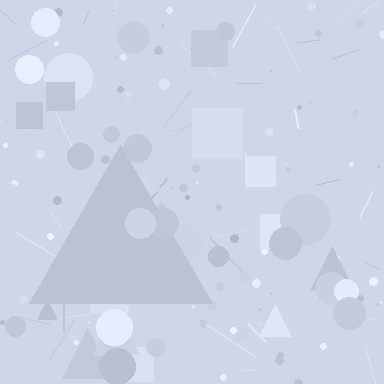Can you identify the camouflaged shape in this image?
The camouflaged shape is a triangle.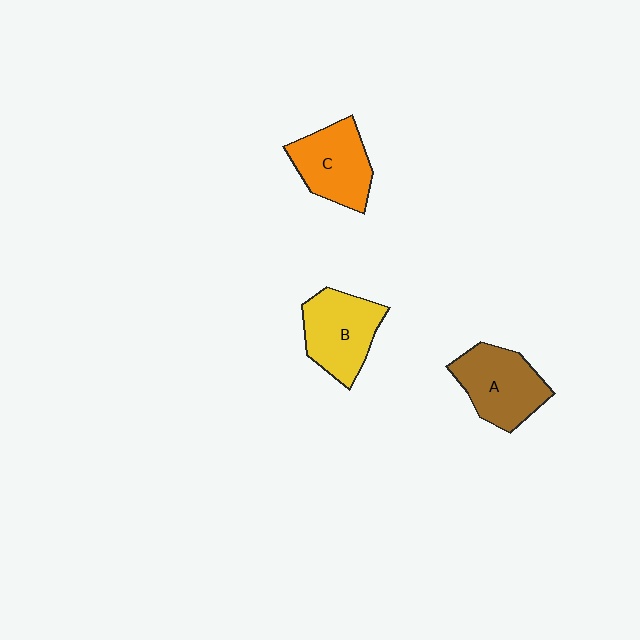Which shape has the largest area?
Shape A (brown).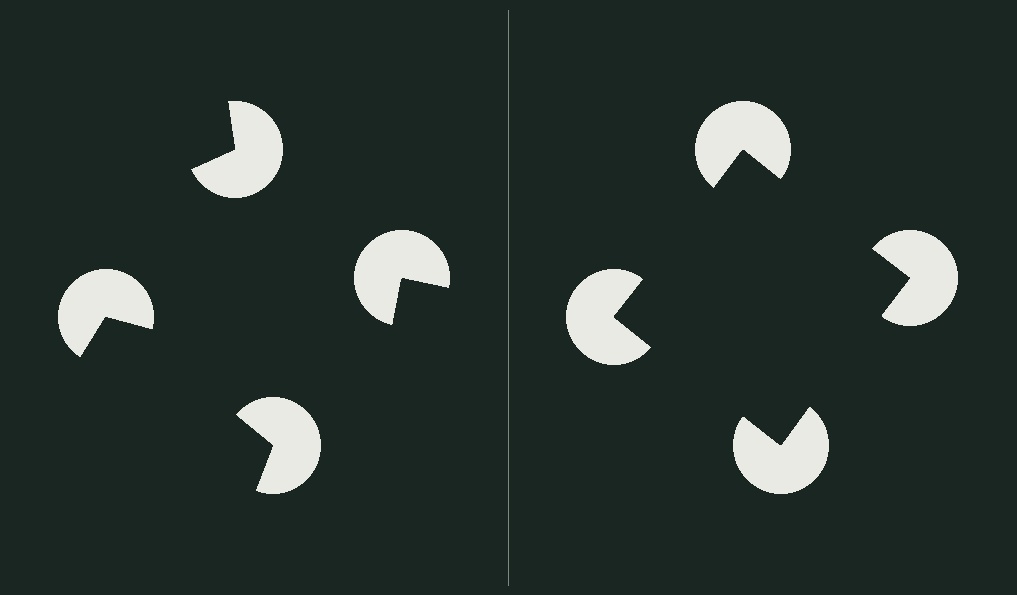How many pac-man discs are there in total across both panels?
8 — 4 on each side.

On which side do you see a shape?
An illusory square appears on the right side. On the left side the wedge cuts are rotated, so no coherent shape forms.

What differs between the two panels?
The pac-man discs are positioned identically on both sides; only the wedge orientations differ. On the right they align to a square; on the left they are misaligned.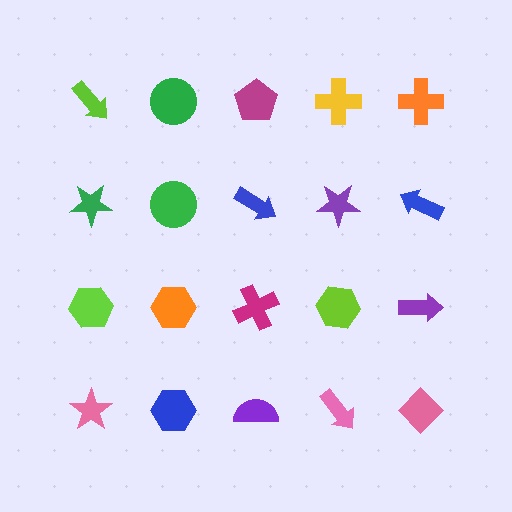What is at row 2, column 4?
A purple star.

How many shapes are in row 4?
5 shapes.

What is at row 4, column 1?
A pink star.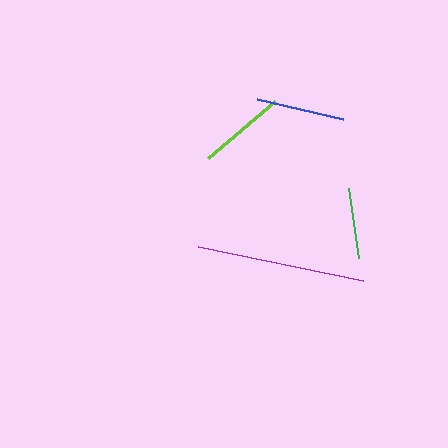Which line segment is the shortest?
The green line is the shortest at approximately 71 pixels.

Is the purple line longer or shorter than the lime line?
The purple line is longer than the lime line.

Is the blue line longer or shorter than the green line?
The blue line is longer than the green line.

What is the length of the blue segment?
The blue segment is approximately 88 pixels long.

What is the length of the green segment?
The green segment is approximately 71 pixels long.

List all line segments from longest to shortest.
From longest to shortest: purple, blue, lime, green.